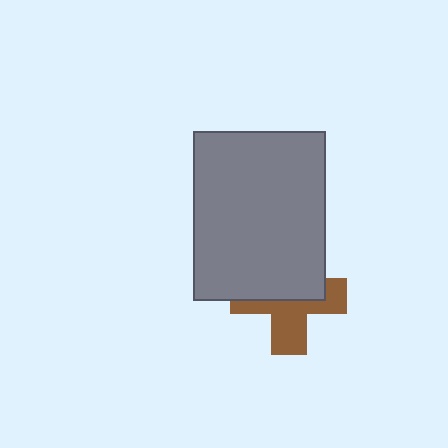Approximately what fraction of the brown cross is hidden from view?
Roughly 52% of the brown cross is hidden behind the gray rectangle.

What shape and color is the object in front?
The object in front is a gray rectangle.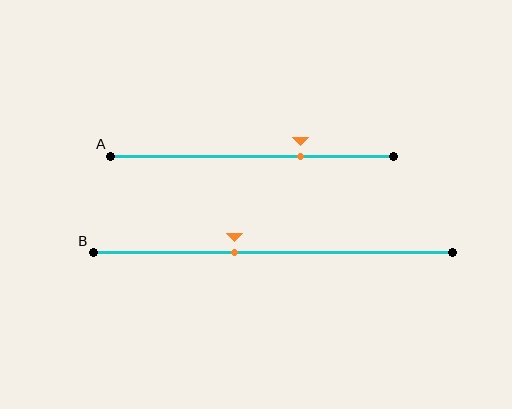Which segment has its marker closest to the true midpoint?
Segment B has its marker closest to the true midpoint.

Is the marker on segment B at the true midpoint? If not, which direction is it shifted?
No, the marker on segment B is shifted to the left by about 11% of the segment length.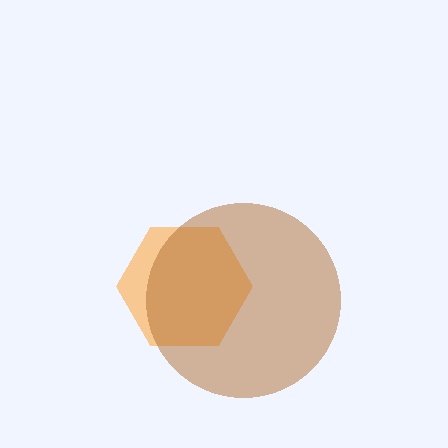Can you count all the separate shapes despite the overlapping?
Yes, there are 2 separate shapes.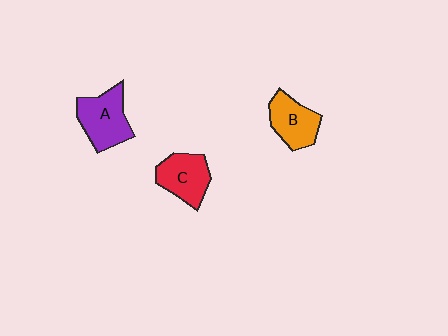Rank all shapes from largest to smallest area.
From largest to smallest: A (purple), C (red), B (orange).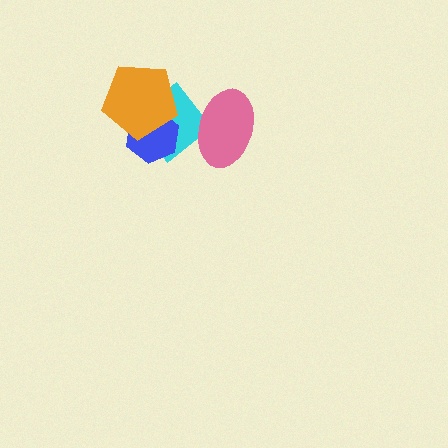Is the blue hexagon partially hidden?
Yes, it is partially covered by another shape.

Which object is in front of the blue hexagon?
The orange pentagon is in front of the blue hexagon.